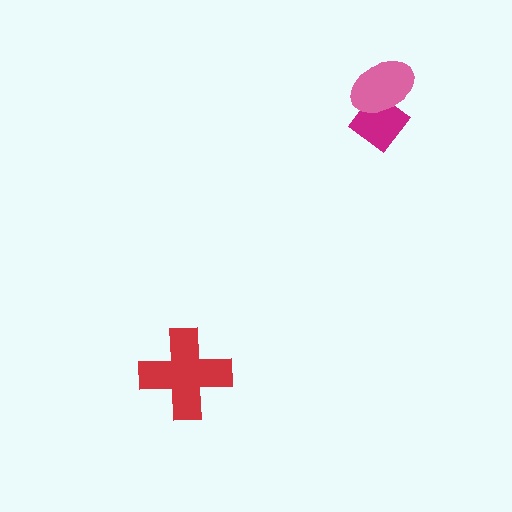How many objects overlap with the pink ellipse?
1 object overlaps with the pink ellipse.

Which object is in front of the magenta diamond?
The pink ellipse is in front of the magenta diamond.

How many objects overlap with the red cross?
0 objects overlap with the red cross.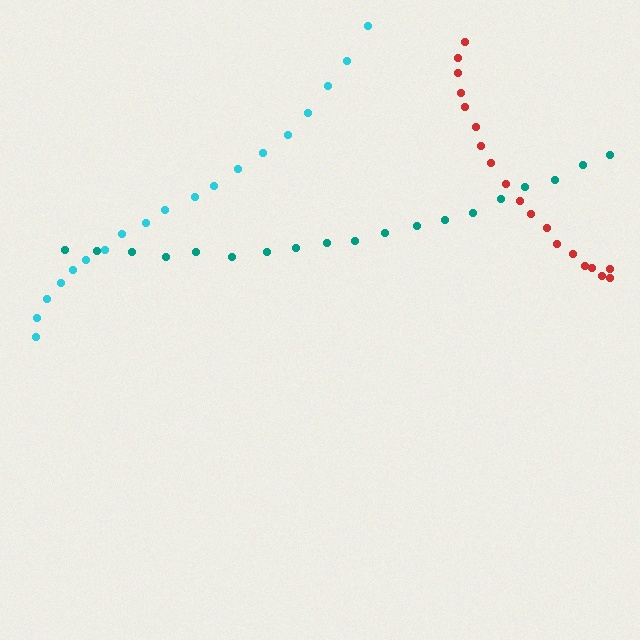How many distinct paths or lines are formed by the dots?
There are 3 distinct paths.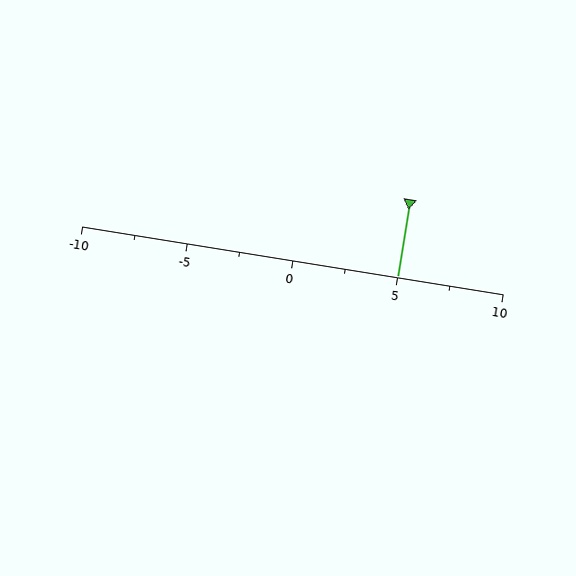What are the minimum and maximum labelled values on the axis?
The axis runs from -10 to 10.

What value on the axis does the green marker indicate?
The marker indicates approximately 5.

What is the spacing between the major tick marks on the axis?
The major ticks are spaced 5 apart.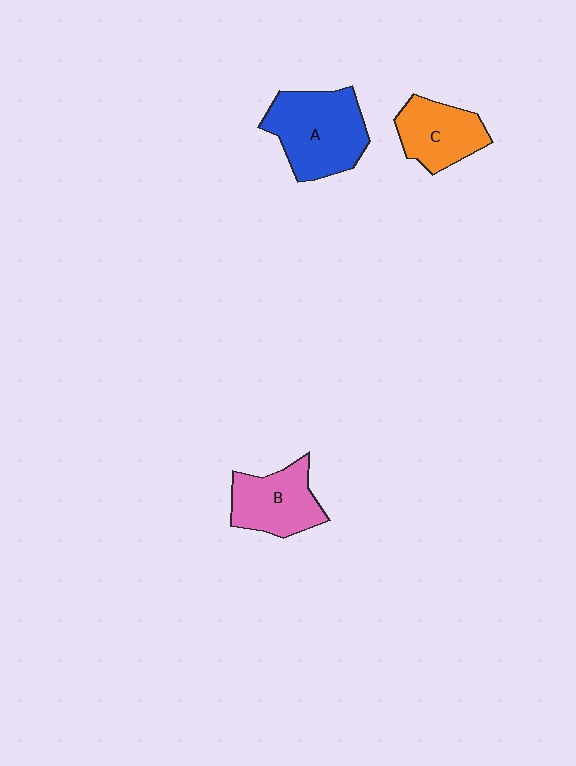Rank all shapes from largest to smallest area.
From largest to smallest: A (blue), B (pink), C (orange).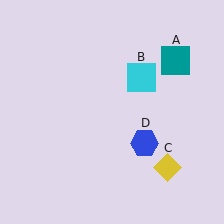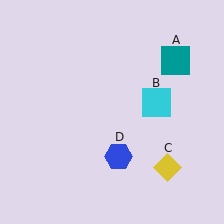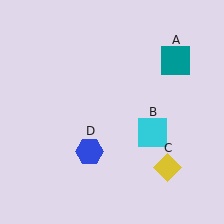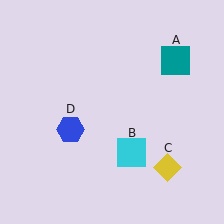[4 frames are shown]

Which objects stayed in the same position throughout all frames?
Teal square (object A) and yellow diamond (object C) remained stationary.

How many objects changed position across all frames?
2 objects changed position: cyan square (object B), blue hexagon (object D).